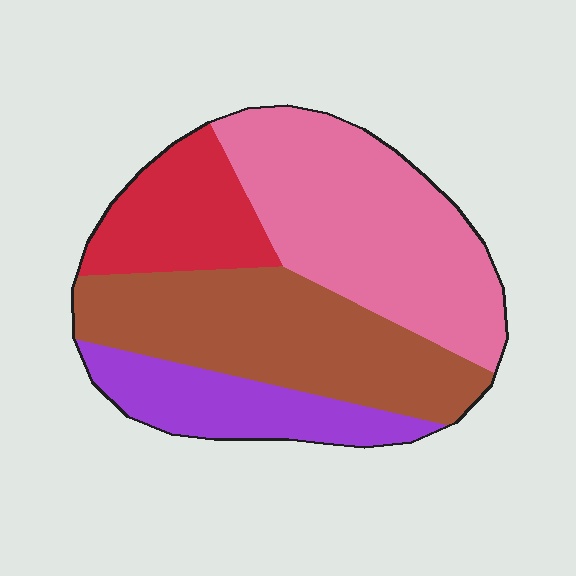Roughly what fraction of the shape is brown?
Brown covers roughly 35% of the shape.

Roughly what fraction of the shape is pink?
Pink takes up about three eighths (3/8) of the shape.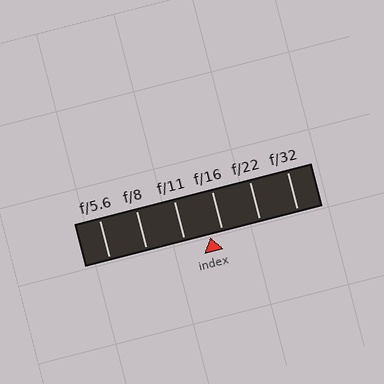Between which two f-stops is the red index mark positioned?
The index mark is between f/11 and f/16.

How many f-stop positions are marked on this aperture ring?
There are 6 f-stop positions marked.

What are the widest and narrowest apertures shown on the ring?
The widest aperture shown is f/5.6 and the narrowest is f/32.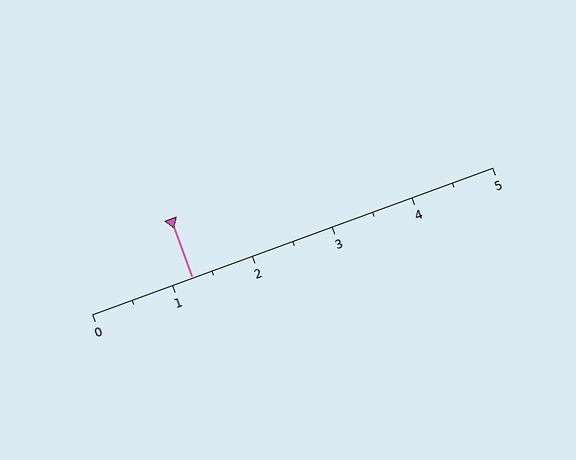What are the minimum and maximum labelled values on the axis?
The axis runs from 0 to 5.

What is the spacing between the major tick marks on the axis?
The major ticks are spaced 1 apart.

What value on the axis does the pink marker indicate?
The marker indicates approximately 1.2.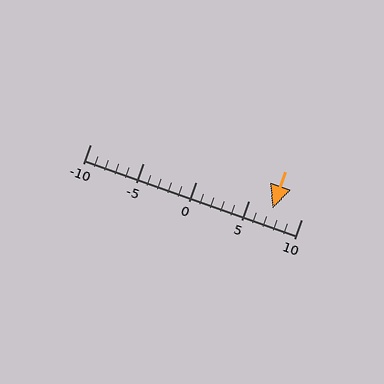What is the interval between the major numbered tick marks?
The major tick marks are spaced 5 units apart.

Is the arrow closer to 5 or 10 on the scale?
The arrow is closer to 5.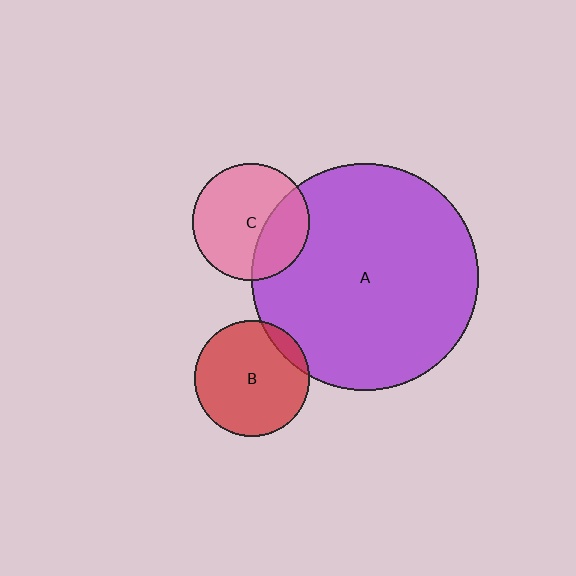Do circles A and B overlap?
Yes.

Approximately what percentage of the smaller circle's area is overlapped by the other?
Approximately 10%.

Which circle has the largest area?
Circle A (purple).